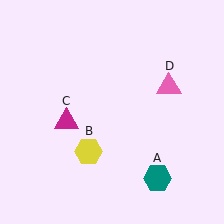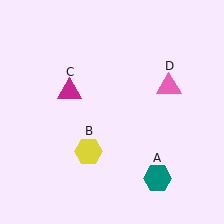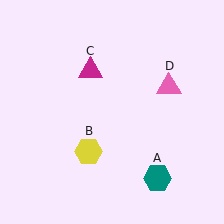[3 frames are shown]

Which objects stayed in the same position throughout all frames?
Teal hexagon (object A) and yellow hexagon (object B) and pink triangle (object D) remained stationary.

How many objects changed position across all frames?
1 object changed position: magenta triangle (object C).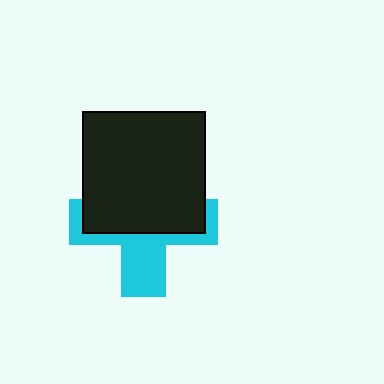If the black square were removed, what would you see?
You would see the complete cyan cross.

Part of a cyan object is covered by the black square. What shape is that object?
It is a cross.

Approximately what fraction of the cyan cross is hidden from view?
Roughly 57% of the cyan cross is hidden behind the black square.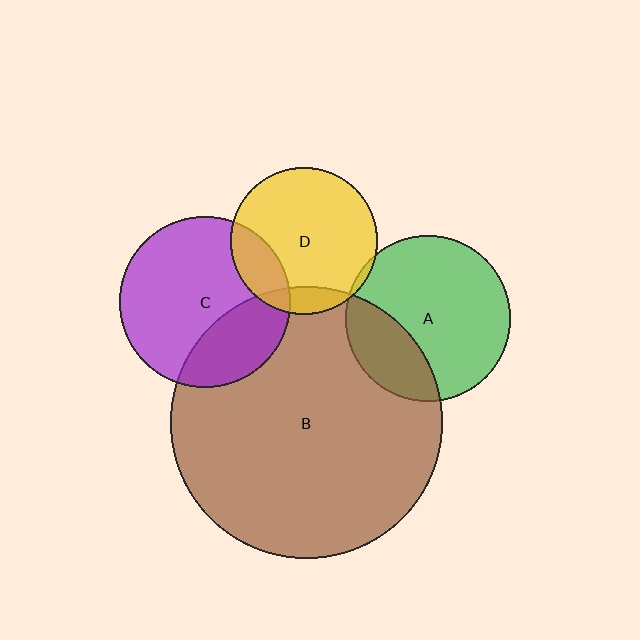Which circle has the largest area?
Circle B (brown).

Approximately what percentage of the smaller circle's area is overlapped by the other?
Approximately 30%.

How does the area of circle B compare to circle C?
Approximately 2.5 times.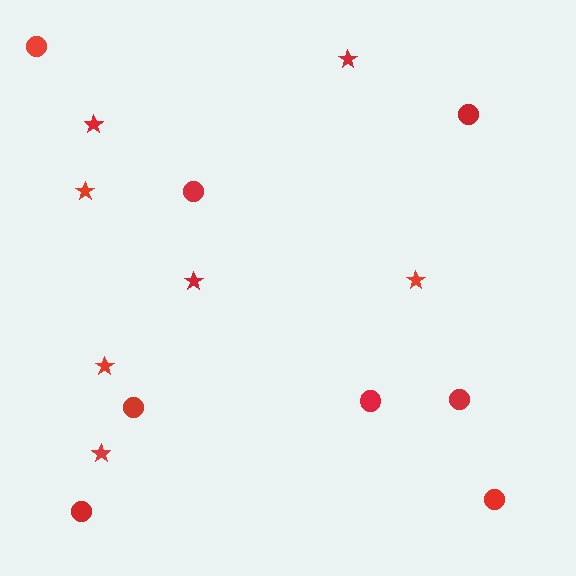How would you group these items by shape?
There are 2 groups: one group of stars (7) and one group of circles (8).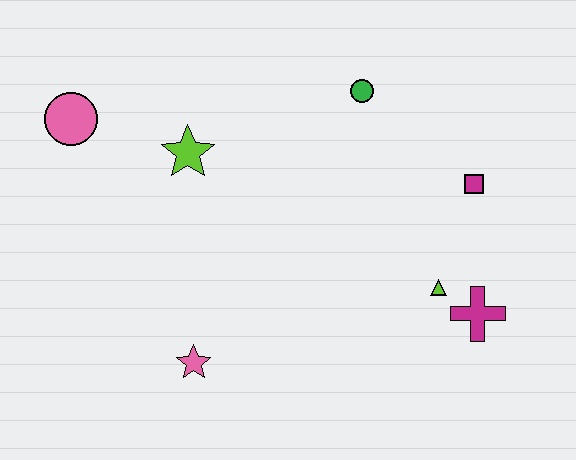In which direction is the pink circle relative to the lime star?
The pink circle is to the left of the lime star.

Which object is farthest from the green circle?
The pink star is farthest from the green circle.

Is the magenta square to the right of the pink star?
Yes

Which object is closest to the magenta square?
The lime triangle is closest to the magenta square.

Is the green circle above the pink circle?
Yes